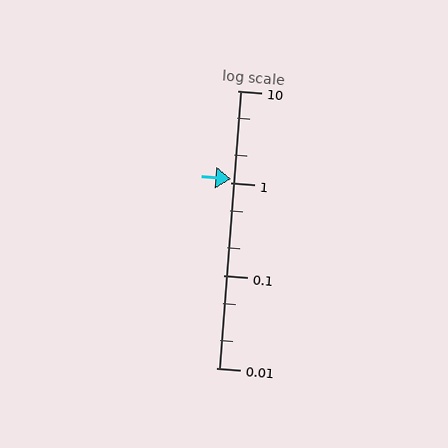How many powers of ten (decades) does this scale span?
The scale spans 3 decades, from 0.01 to 10.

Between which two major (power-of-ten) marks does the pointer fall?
The pointer is between 1 and 10.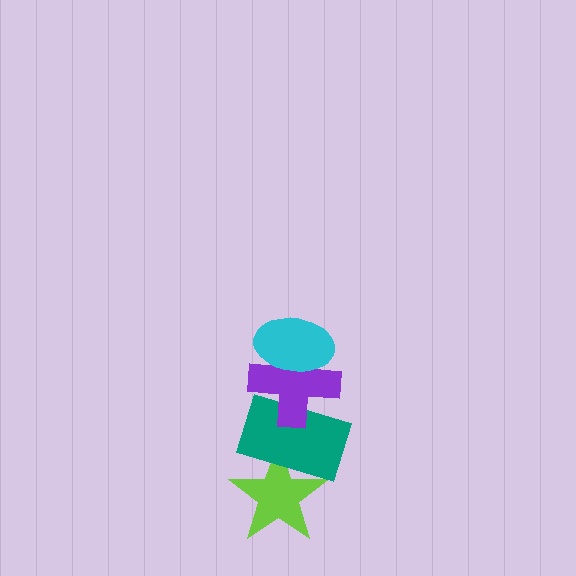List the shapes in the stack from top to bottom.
From top to bottom: the cyan ellipse, the purple cross, the teal rectangle, the lime star.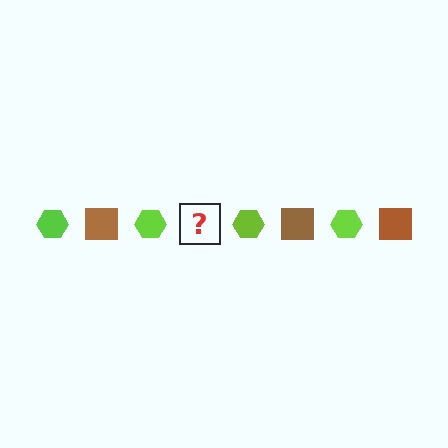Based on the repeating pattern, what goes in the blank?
The blank should be a brown square.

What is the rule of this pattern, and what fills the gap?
The rule is that the pattern alternates between lime hexagon and brown square. The gap should be filled with a brown square.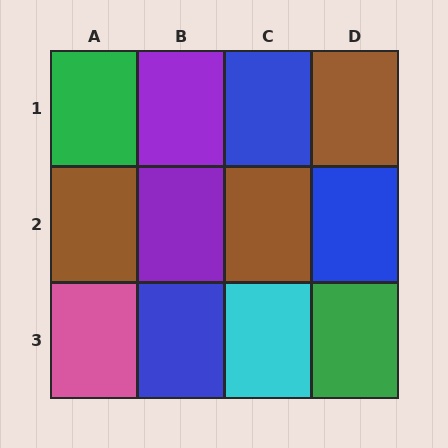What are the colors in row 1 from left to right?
Green, purple, blue, brown.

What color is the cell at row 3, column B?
Blue.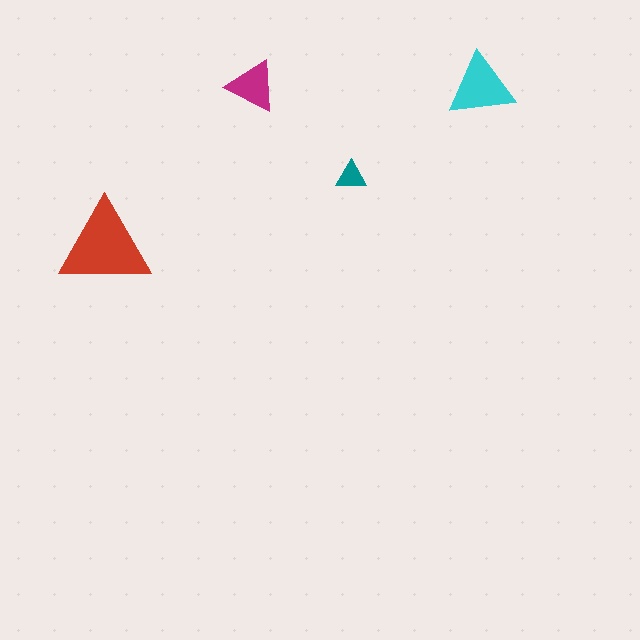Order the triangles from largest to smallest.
the red one, the cyan one, the magenta one, the teal one.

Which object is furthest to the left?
The red triangle is leftmost.